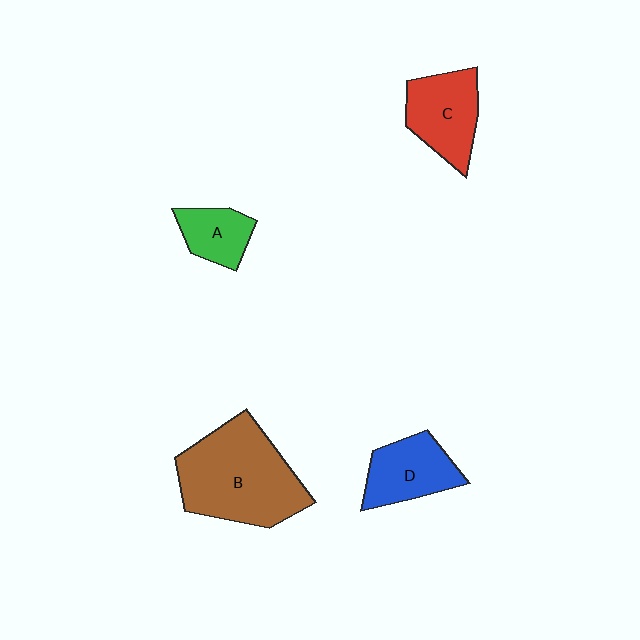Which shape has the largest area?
Shape B (brown).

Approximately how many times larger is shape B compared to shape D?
Approximately 2.0 times.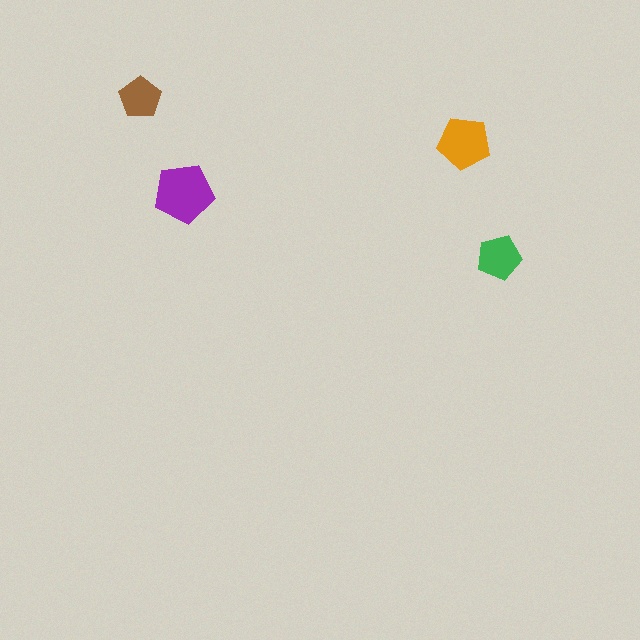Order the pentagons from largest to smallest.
the purple one, the orange one, the green one, the brown one.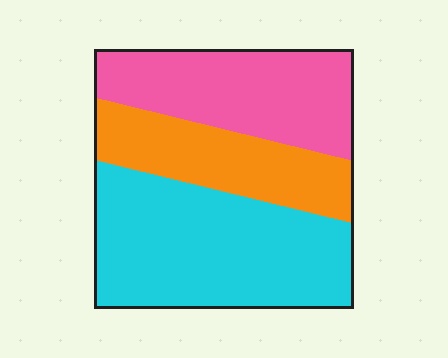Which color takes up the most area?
Cyan, at roughly 45%.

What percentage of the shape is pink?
Pink takes up about one third (1/3) of the shape.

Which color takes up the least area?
Orange, at roughly 25%.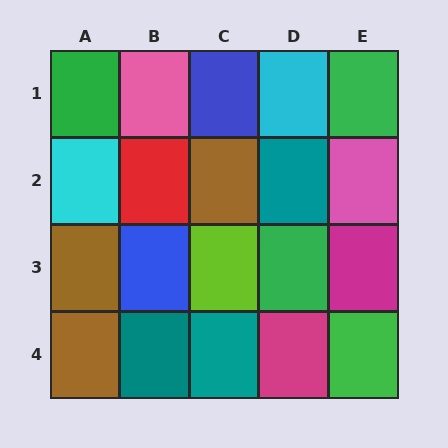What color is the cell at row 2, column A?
Cyan.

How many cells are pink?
2 cells are pink.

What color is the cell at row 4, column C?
Teal.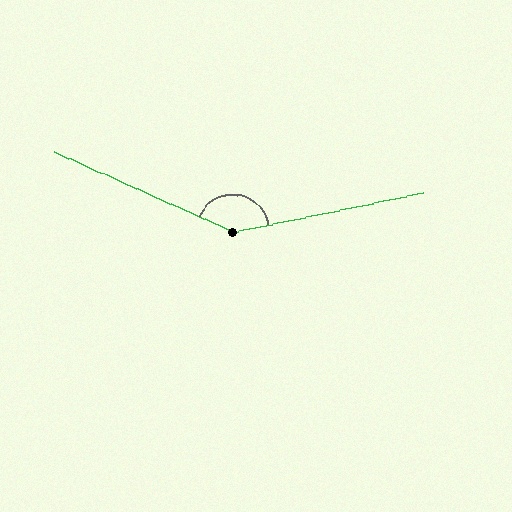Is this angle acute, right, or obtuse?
It is obtuse.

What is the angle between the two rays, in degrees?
Approximately 145 degrees.